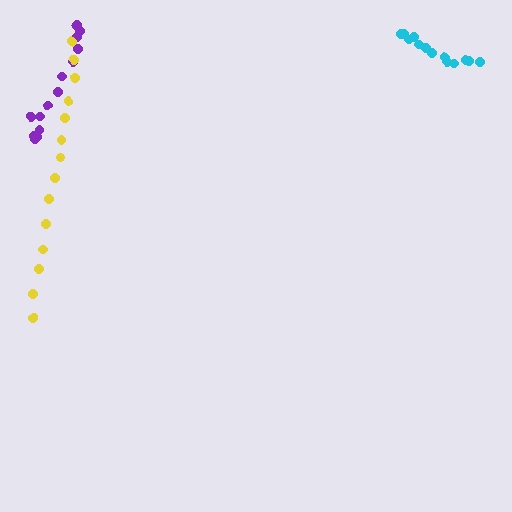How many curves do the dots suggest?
There are 3 distinct paths.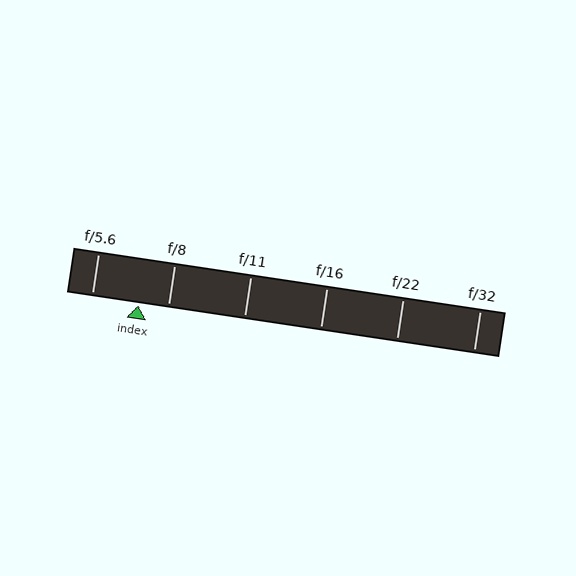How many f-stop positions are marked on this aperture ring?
There are 6 f-stop positions marked.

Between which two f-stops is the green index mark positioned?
The index mark is between f/5.6 and f/8.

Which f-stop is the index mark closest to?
The index mark is closest to f/8.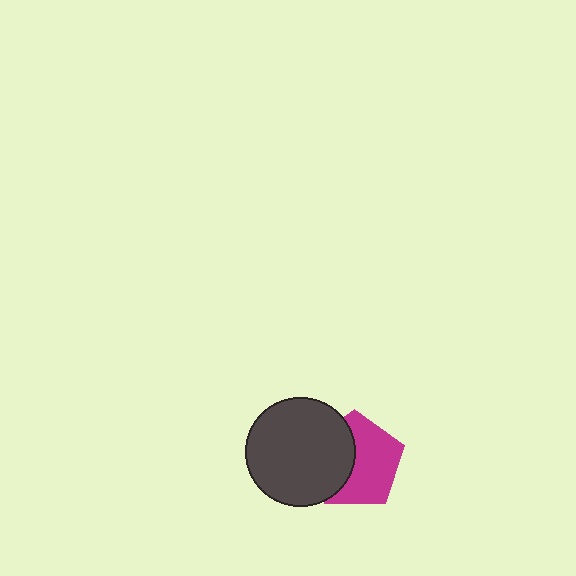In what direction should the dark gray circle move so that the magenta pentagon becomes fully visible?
The dark gray circle should move left. That is the shortest direction to clear the overlap and leave the magenta pentagon fully visible.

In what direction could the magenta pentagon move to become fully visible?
The magenta pentagon could move right. That would shift it out from behind the dark gray circle entirely.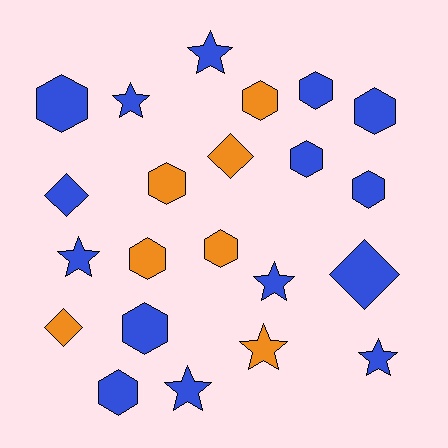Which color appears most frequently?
Blue, with 15 objects.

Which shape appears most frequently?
Hexagon, with 11 objects.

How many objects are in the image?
There are 22 objects.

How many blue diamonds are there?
There are 2 blue diamonds.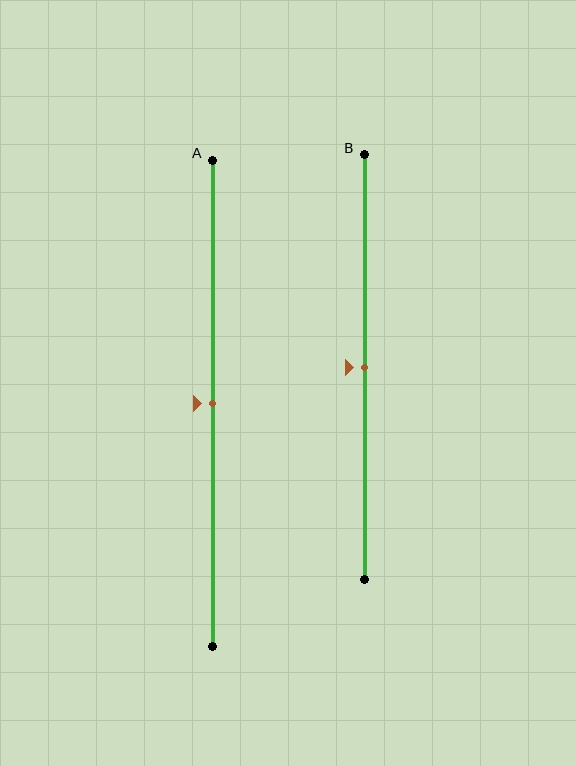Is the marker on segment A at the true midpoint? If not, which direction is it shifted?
Yes, the marker on segment A is at the true midpoint.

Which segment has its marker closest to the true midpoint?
Segment A has its marker closest to the true midpoint.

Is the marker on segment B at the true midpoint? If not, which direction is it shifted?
Yes, the marker on segment B is at the true midpoint.